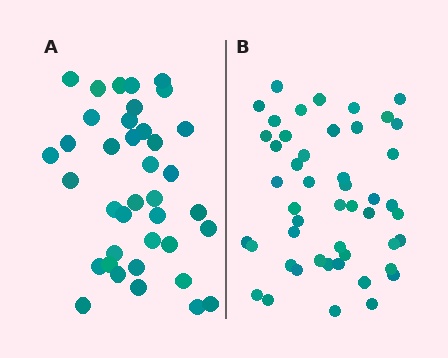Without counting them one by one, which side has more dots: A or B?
Region B (the right region) has more dots.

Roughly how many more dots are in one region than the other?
Region B has roughly 10 or so more dots than region A.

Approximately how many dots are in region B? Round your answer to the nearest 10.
About 50 dots. (The exact count is 48, which rounds to 50.)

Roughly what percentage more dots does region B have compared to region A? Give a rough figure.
About 25% more.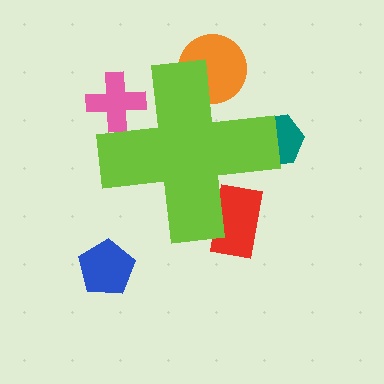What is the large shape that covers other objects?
A lime cross.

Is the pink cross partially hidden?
Yes, the pink cross is partially hidden behind the lime cross.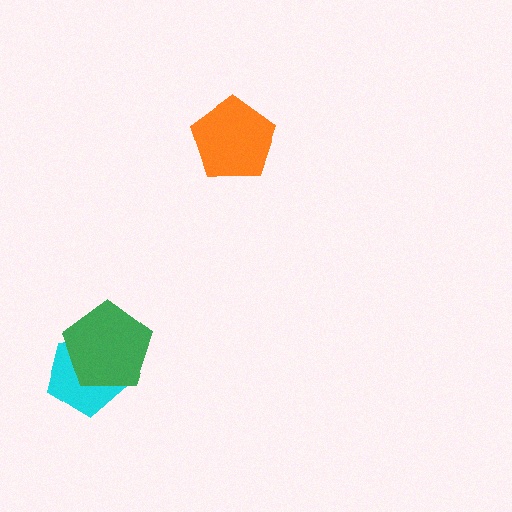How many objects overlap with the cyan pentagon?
1 object overlaps with the cyan pentagon.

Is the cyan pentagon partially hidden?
Yes, it is partially covered by another shape.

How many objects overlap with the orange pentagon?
0 objects overlap with the orange pentagon.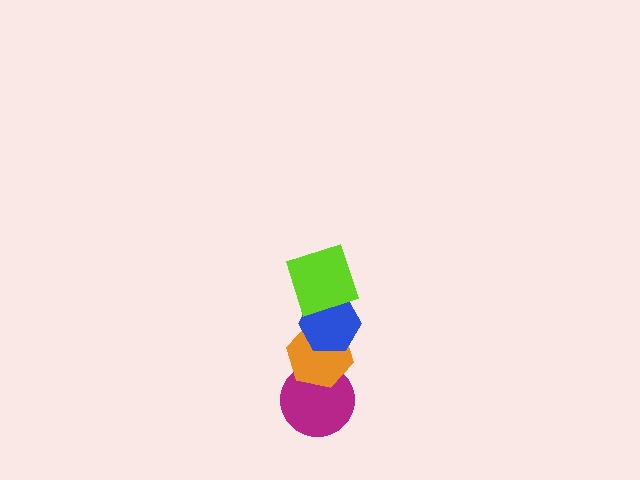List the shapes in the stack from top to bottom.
From top to bottom: the lime square, the blue hexagon, the orange hexagon, the magenta circle.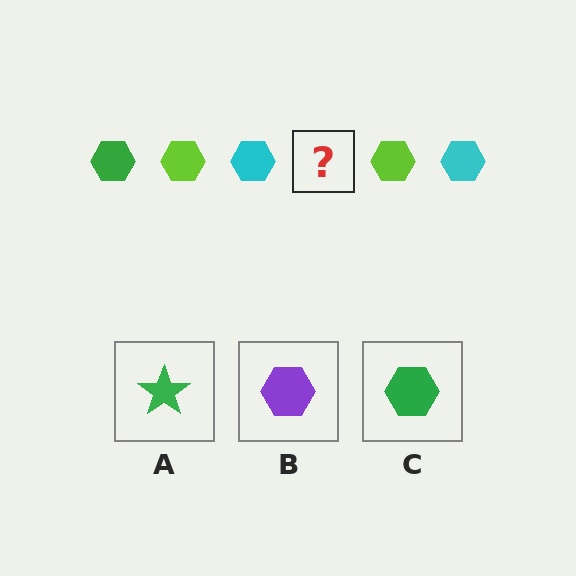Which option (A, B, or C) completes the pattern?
C.